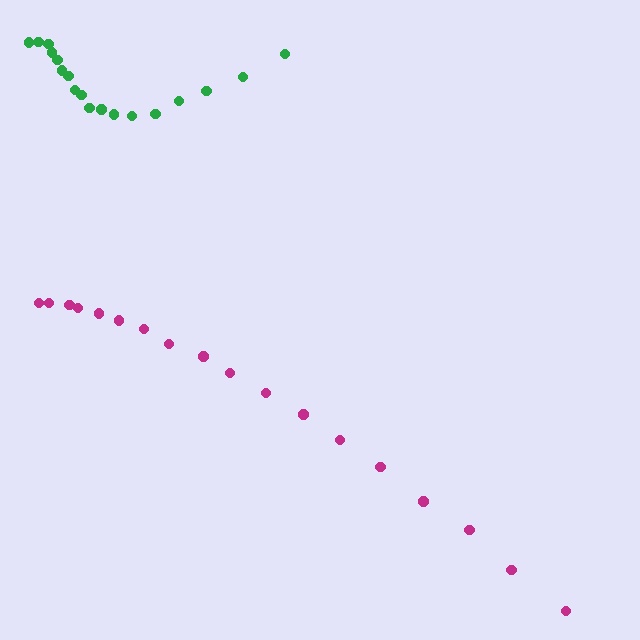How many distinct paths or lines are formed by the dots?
There are 2 distinct paths.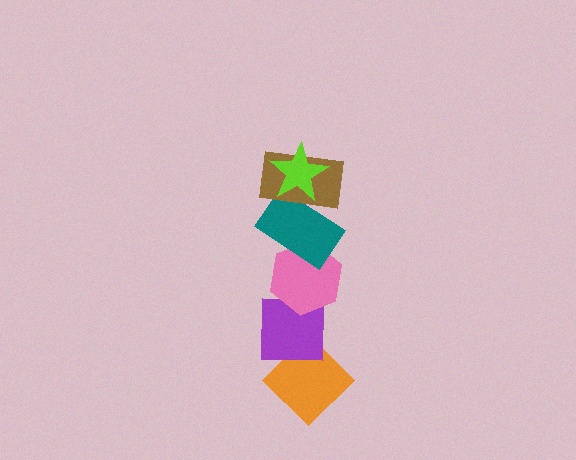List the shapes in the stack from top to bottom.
From top to bottom: the lime star, the brown rectangle, the teal rectangle, the pink hexagon, the purple square, the orange diamond.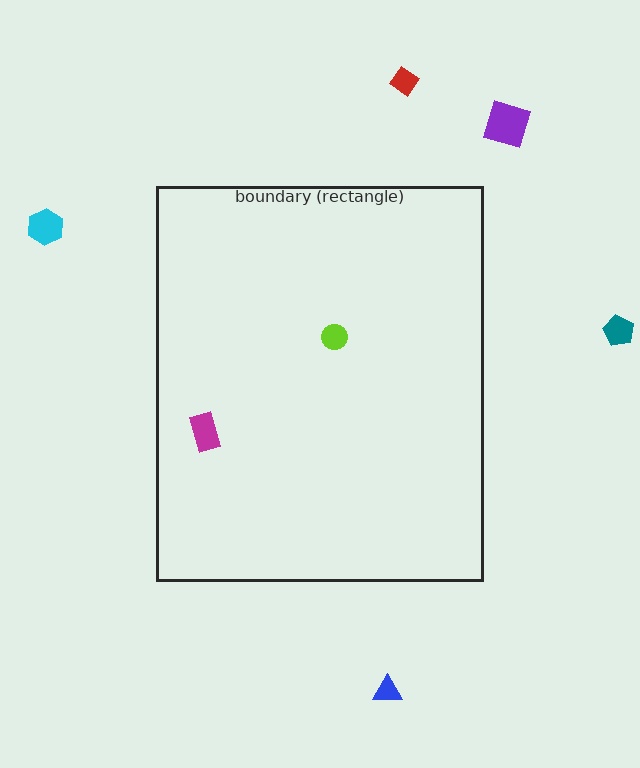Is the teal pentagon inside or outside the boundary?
Outside.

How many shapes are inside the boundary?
2 inside, 5 outside.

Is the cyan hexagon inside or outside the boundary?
Outside.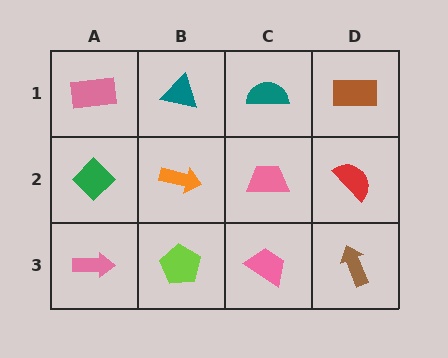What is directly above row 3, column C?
A pink trapezoid.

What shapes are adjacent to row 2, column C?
A teal semicircle (row 1, column C), a pink trapezoid (row 3, column C), an orange arrow (row 2, column B), a red semicircle (row 2, column D).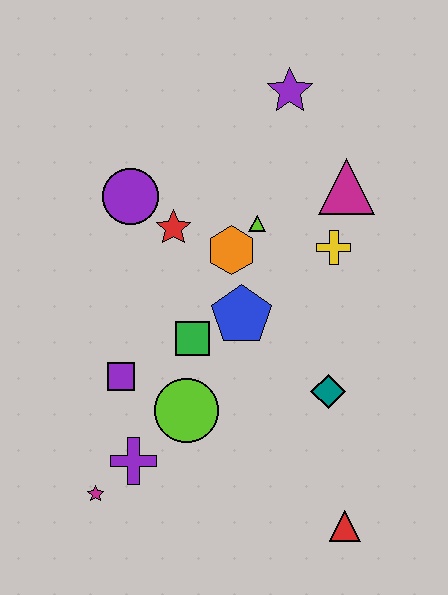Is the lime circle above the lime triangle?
No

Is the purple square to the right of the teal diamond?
No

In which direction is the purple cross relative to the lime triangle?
The purple cross is below the lime triangle.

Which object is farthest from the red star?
The red triangle is farthest from the red star.